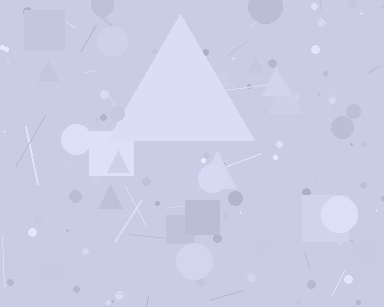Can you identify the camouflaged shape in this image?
The camouflaged shape is a triangle.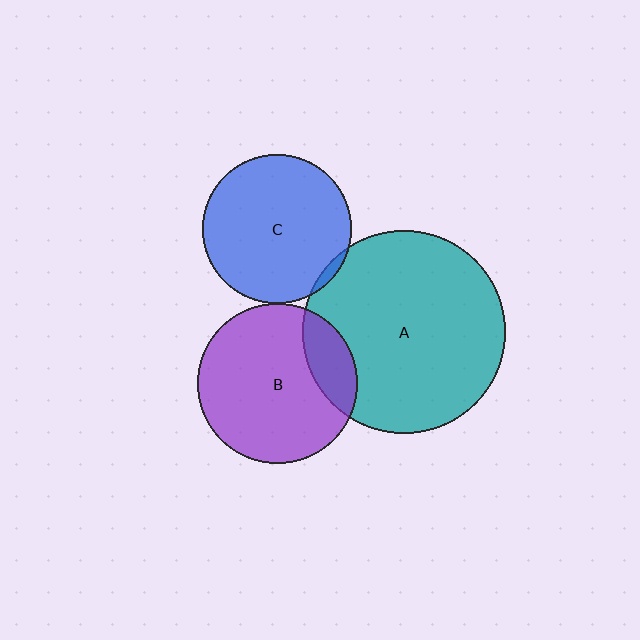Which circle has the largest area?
Circle A (teal).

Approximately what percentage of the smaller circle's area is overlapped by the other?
Approximately 5%.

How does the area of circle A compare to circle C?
Approximately 1.9 times.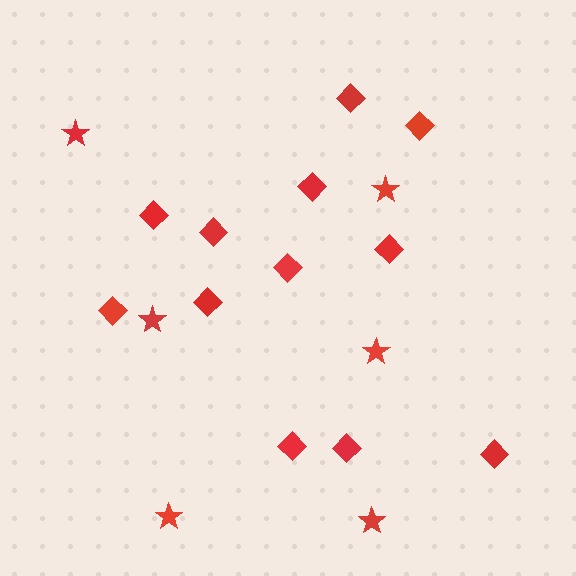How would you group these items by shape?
There are 2 groups: one group of stars (6) and one group of diamonds (12).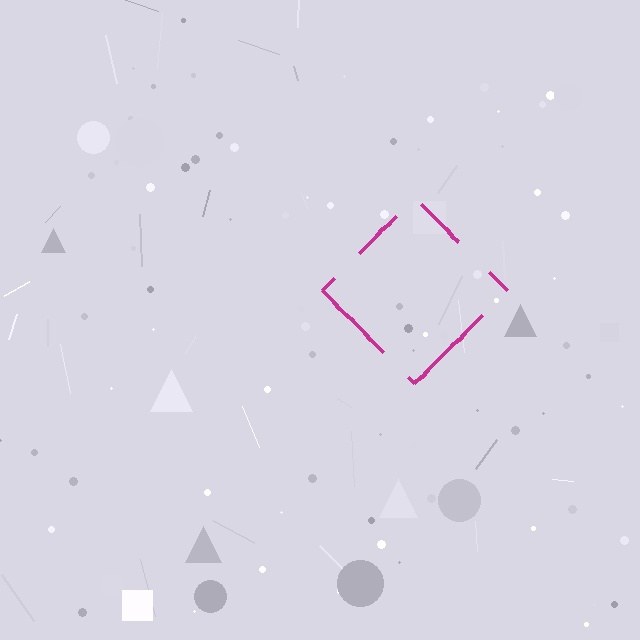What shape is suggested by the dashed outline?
The dashed outline suggests a diamond.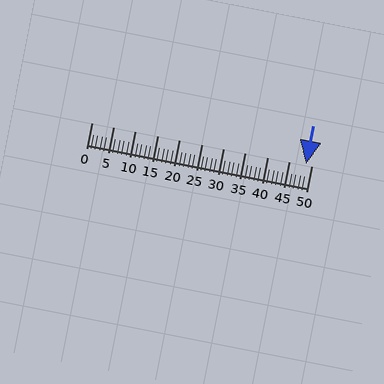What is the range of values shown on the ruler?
The ruler shows values from 0 to 50.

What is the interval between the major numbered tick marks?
The major tick marks are spaced 5 units apart.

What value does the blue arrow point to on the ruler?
The blue arrow points to approximately 49.